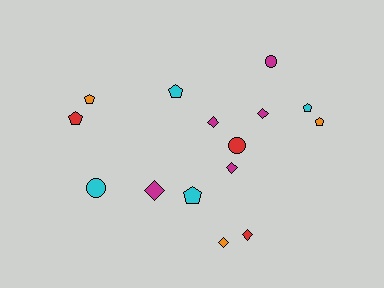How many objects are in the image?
There are 15 objects.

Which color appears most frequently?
Magenta, with 5 objects.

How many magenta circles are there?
There is 1 magenta circle.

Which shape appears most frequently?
Pentagon, with 6 objects.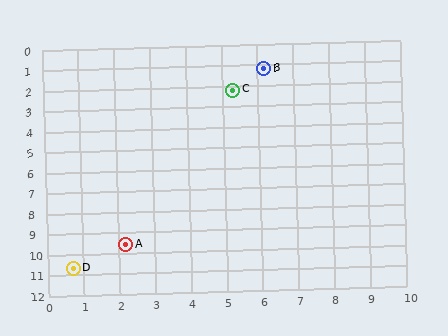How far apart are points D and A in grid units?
Points D and A are about 1.9 grid units apart.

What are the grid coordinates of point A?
Point A is at approximately (2.2, 9.6).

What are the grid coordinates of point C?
Point C is at approximately (5.3, 2.2).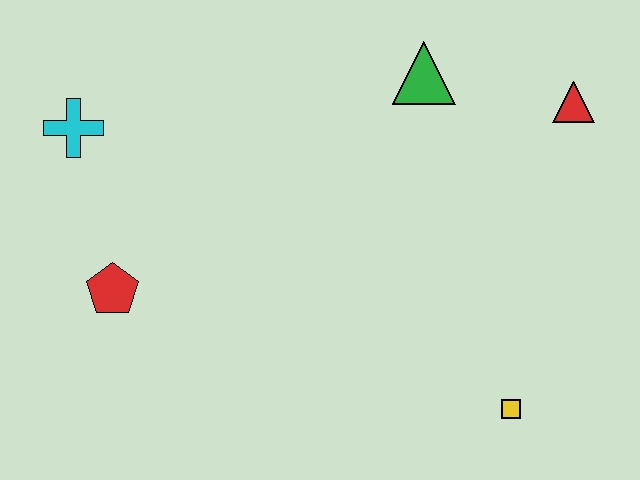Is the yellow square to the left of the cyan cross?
No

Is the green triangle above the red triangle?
Yes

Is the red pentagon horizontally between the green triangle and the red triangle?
No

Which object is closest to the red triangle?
The green triangle is closest to the red triangle.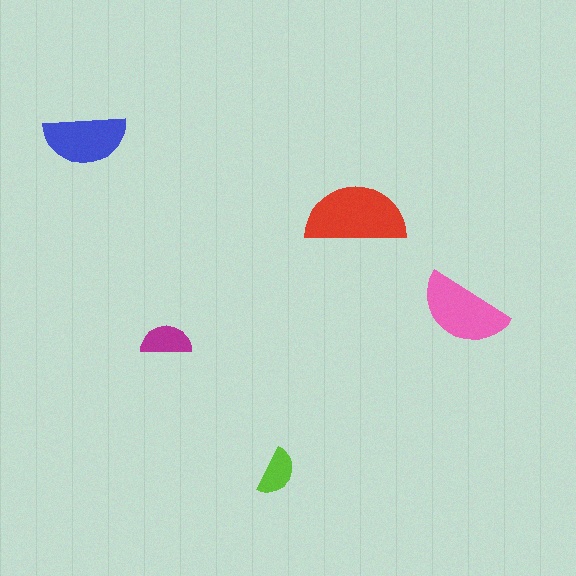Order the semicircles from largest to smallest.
the red one, the pink one, the blue one, the magenta one, the lime one.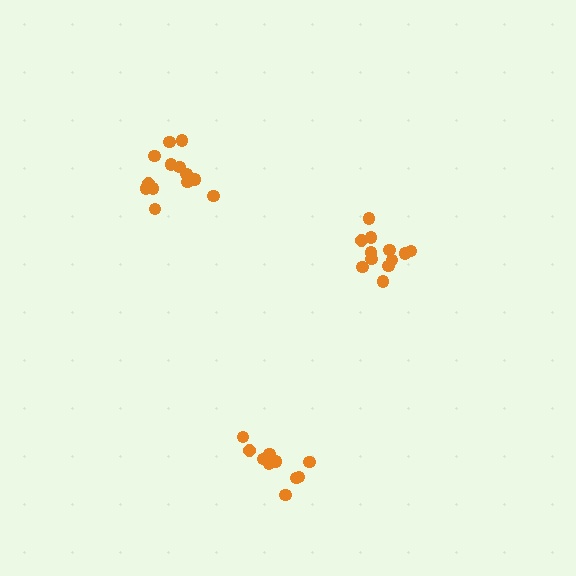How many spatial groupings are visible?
There are 3 spatial groupings.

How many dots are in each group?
Group 1: 13 dots, Group 2: 12 dots, Group 3: 10 dots (35 total).